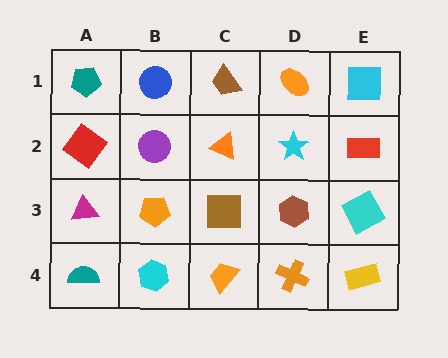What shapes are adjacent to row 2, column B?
A blue circle (row 1, column B), an orange pentagon (row 3, column B), a red diamond (row 2, column A), an orange triangle (row 2, column C).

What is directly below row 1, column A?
A red diamond.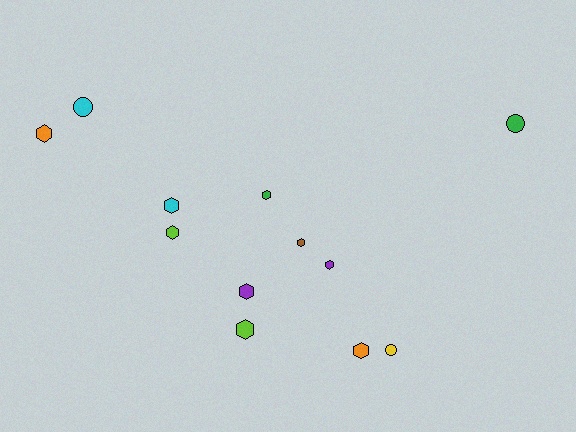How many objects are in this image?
There are 12 objects.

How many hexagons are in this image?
There are 9 hexagons.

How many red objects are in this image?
There are no red objects.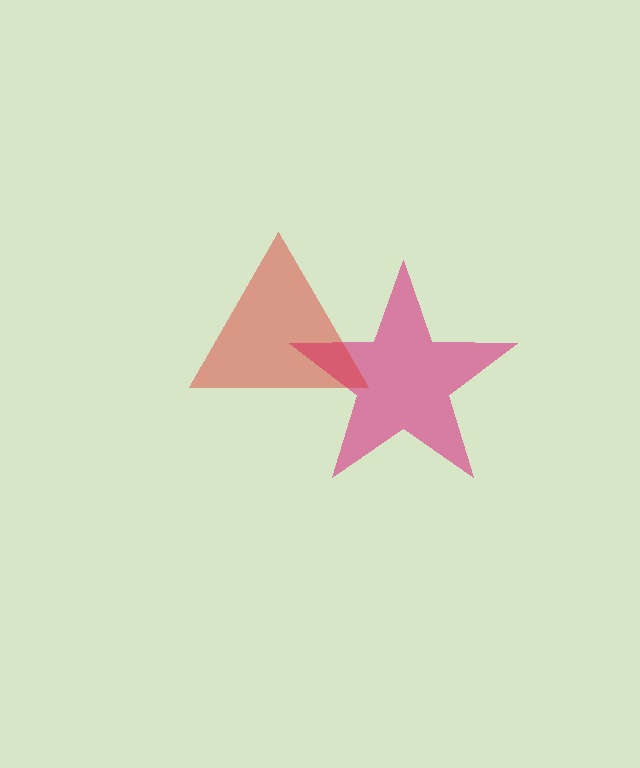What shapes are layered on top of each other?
The layered shapes are: a magenta star, a red triangle.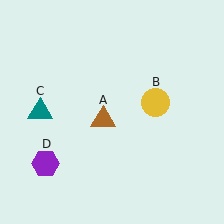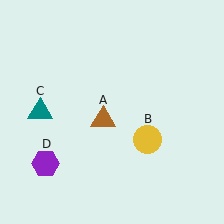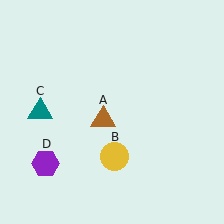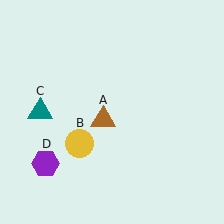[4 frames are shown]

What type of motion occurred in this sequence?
The yellow circle (object B) rotated clockwise around the center of the scene.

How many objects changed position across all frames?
1 object changed position: yellow circle (object B).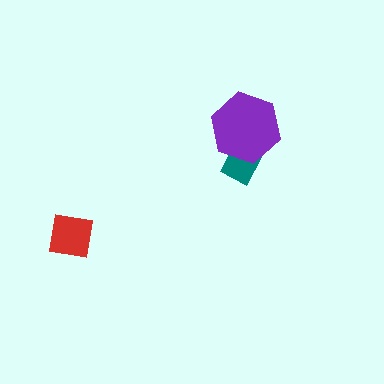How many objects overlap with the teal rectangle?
1 object overlaps with the teal rectangle.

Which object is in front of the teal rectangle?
The purple hexagon is in front of the teal rectangle.